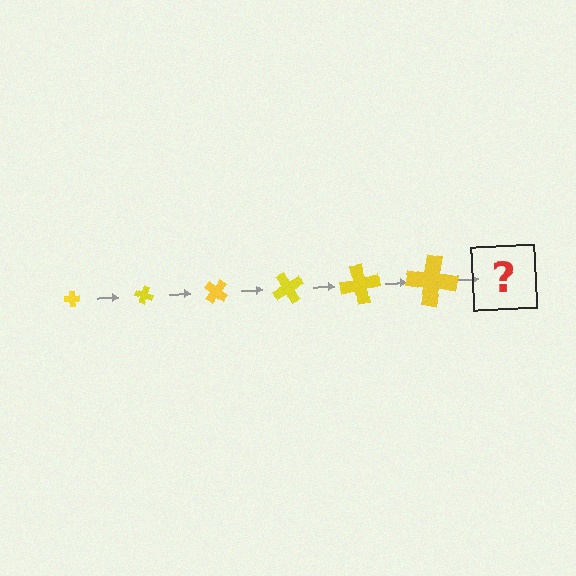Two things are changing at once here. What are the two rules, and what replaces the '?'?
The two rules are that the cross grows larger each step and it rotates 20 degrees each step. The '?' should be a cross, larger than the previous one and rotated 120 degrees from the start.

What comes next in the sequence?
The next element should be a cross, larger than the previous one and rotated 120 degrees from the start.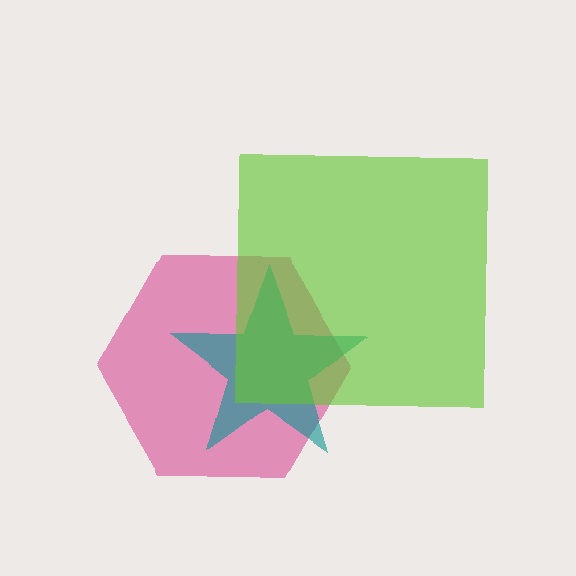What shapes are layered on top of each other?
The layered shapes are: a magenta hexagon, a teal star, a lime square.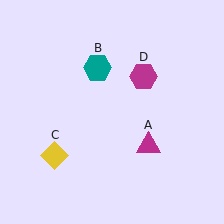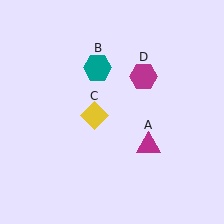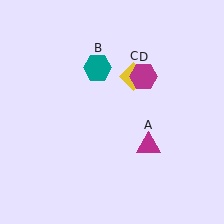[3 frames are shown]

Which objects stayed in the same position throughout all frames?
Magenta triangle (object A) and teal hexagon (object B) and magenta hexagon (object D) remained stationary.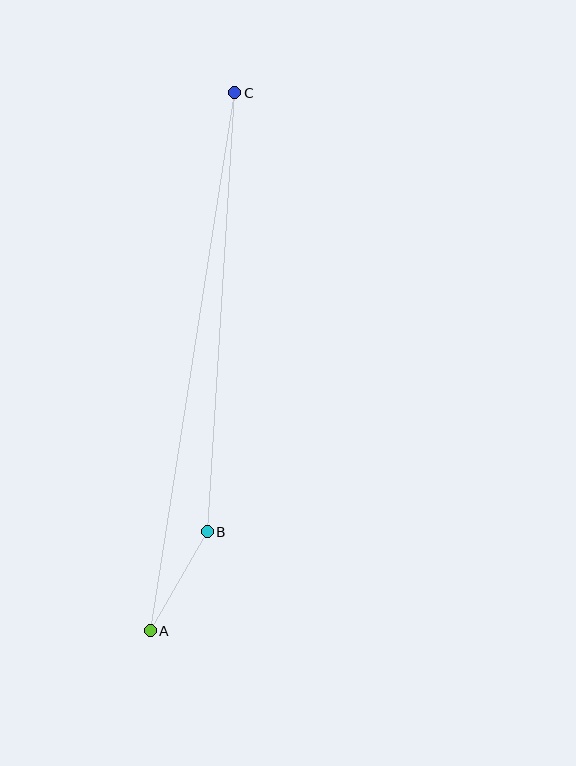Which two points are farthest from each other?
Points A and C are farthest from each other.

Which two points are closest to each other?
Points A and B are closest to each other.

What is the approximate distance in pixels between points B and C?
The distance between B and C is approximately 439 pixels.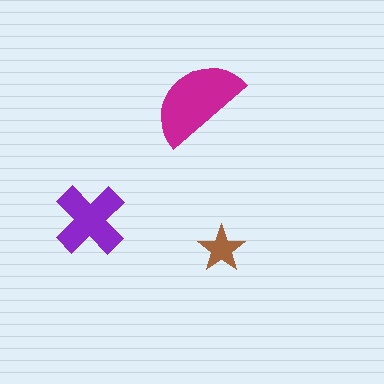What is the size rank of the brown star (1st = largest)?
3rd.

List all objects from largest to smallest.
The magenta semicircle, the purple cross, the brown star.